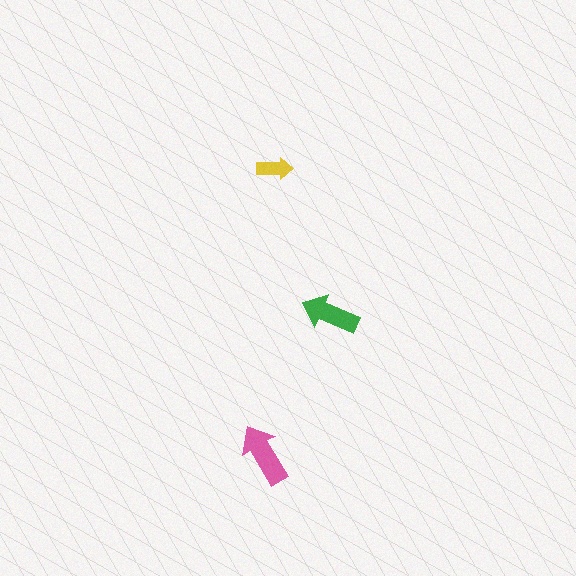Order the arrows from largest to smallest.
the pink one, the green one, the yellow one.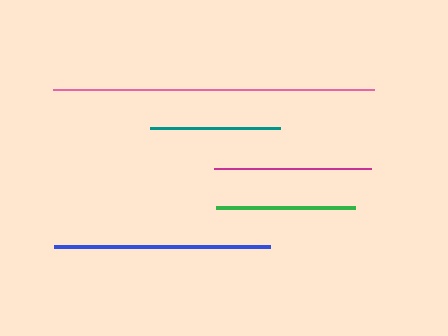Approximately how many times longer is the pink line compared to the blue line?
The pink line is approximately 1.5 times the length of the blue line.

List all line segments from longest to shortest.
From longest to shortest: pink, blue, magenta, green, teal.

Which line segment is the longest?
The pink line is the longest at approximately 321 pixels.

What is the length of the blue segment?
The blue segment is approximately 216 pixels long.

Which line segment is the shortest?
The teal line is the shortest at approximately 130 pixels.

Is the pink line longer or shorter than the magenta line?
The pink line is longer than the magenta line.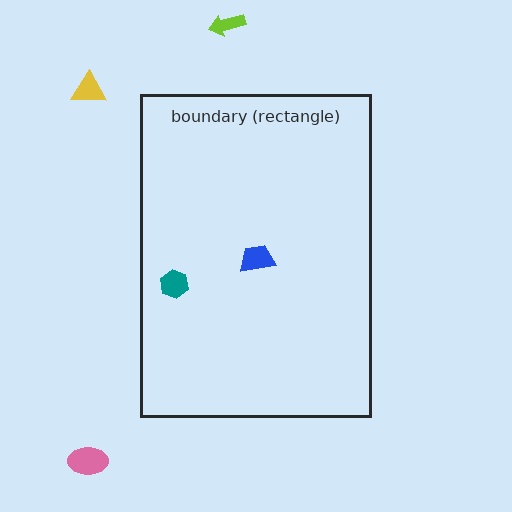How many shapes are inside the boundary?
2 inside, 3 outside.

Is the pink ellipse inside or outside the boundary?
Outside.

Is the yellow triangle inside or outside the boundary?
Outside.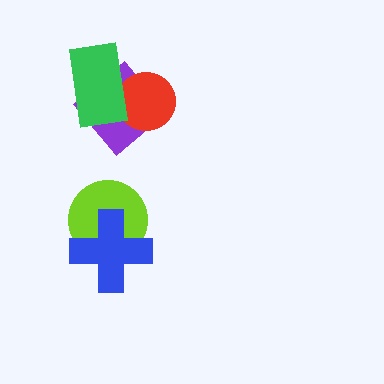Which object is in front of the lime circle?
The blue cross is in front of the lime circle.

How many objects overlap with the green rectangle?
2 objects overlap with the green rectangle.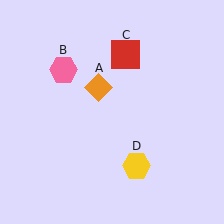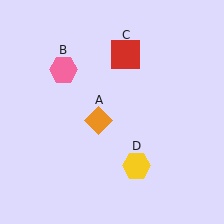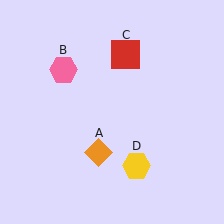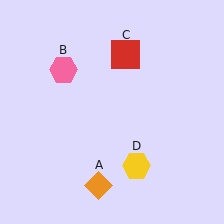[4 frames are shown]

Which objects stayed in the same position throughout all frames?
Pink hexagon (object B) and red square (object C) and yellow hexagon (object D) remained stationary.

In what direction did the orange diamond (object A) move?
The orange diamond (object A) moved down.